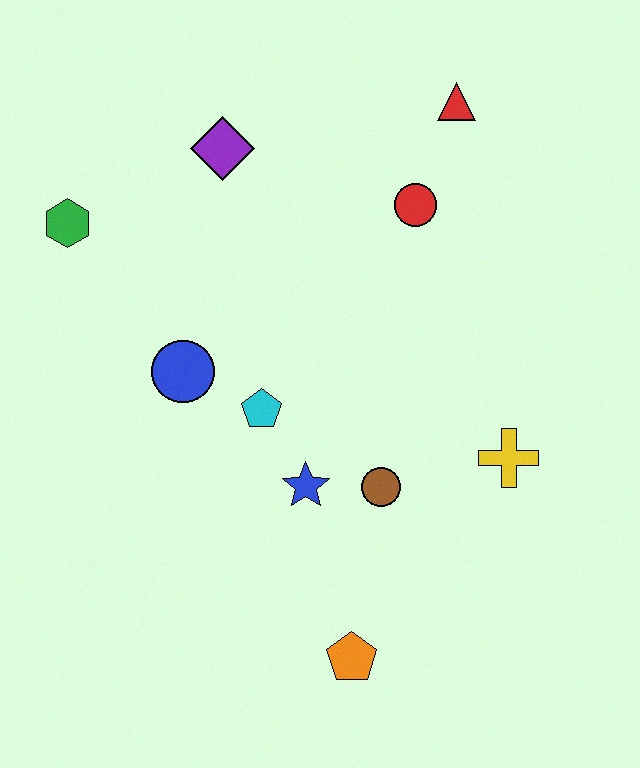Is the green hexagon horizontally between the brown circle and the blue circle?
No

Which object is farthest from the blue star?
The red triangle is farthest from the blue star.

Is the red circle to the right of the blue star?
Yes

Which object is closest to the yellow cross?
The brown circle is closest to the yellow cross.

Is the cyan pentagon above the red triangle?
No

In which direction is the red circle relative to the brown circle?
The red circle is above the brown circle.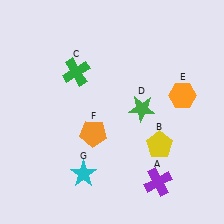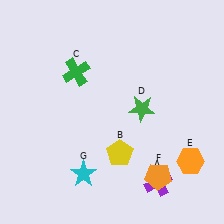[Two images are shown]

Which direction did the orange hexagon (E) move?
The orange hexagon (E) moved down.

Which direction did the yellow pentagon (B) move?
The yellow pentagon (B) moved left.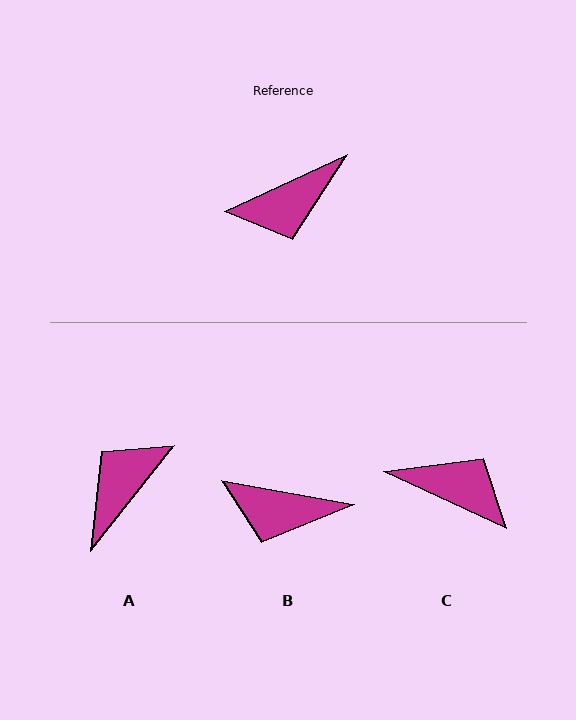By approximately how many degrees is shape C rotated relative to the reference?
Approximately 131 degrees counter-clockwise.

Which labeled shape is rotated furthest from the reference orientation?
A, about 153 degrees away.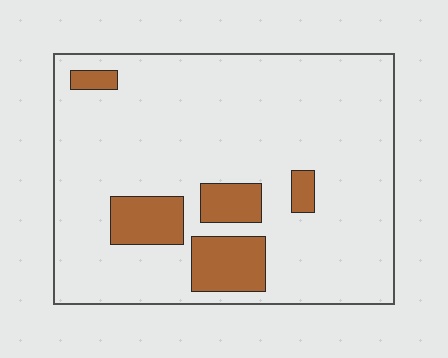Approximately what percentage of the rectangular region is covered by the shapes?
Approximately 15%.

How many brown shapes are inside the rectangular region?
5.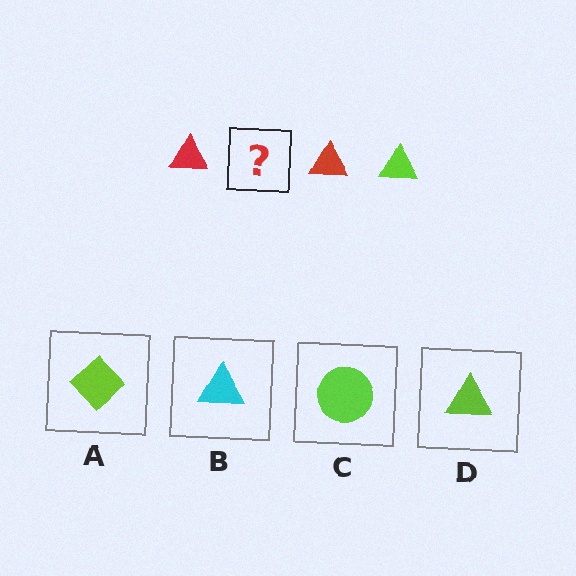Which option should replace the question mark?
Option D.